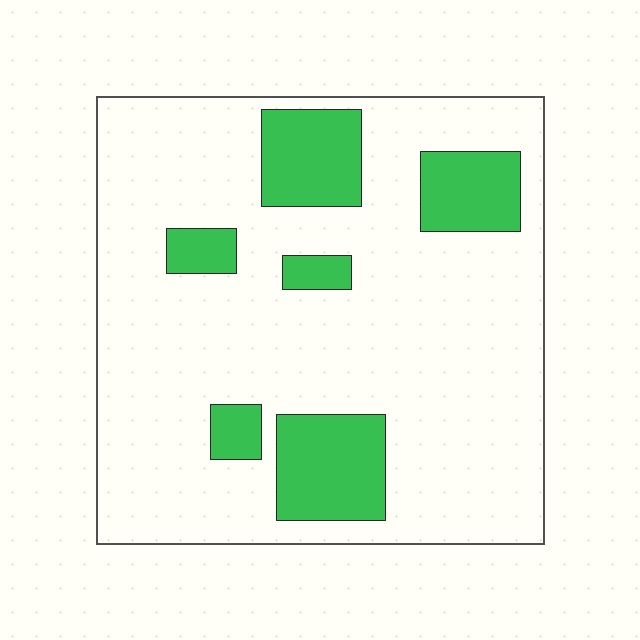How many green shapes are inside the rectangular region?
6.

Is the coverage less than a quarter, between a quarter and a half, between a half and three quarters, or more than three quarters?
Less than a quarter.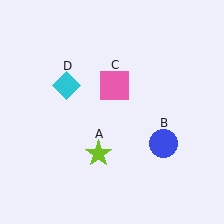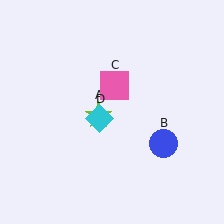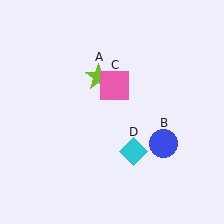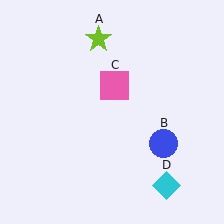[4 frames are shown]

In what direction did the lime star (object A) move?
The lime star (object A) moved up.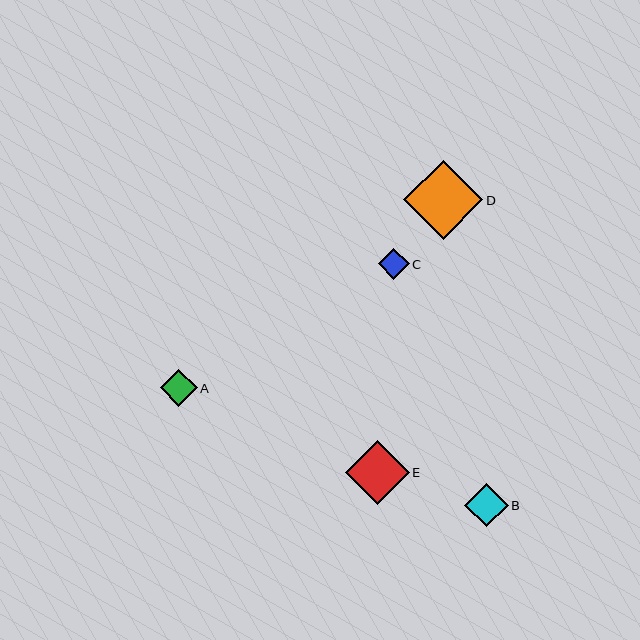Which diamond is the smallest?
Diamond C is the smallest with a size of approximately 30 pixels.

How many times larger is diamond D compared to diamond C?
Diamond D is approximately 2.6 times the size of diamond C.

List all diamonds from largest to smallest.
From largest to smallest: D, E, B, A, C.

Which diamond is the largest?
Diamond D is the largest with a size of approximately 79 pixels.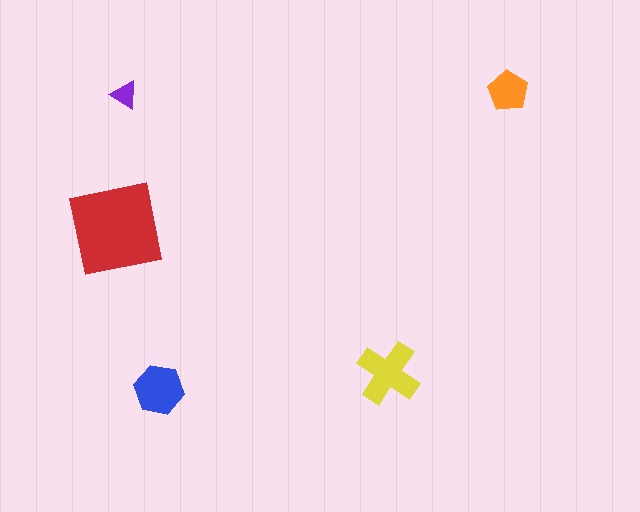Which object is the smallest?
The purple triangle.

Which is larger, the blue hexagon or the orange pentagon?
The blue hexagon.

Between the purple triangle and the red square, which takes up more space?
The red square.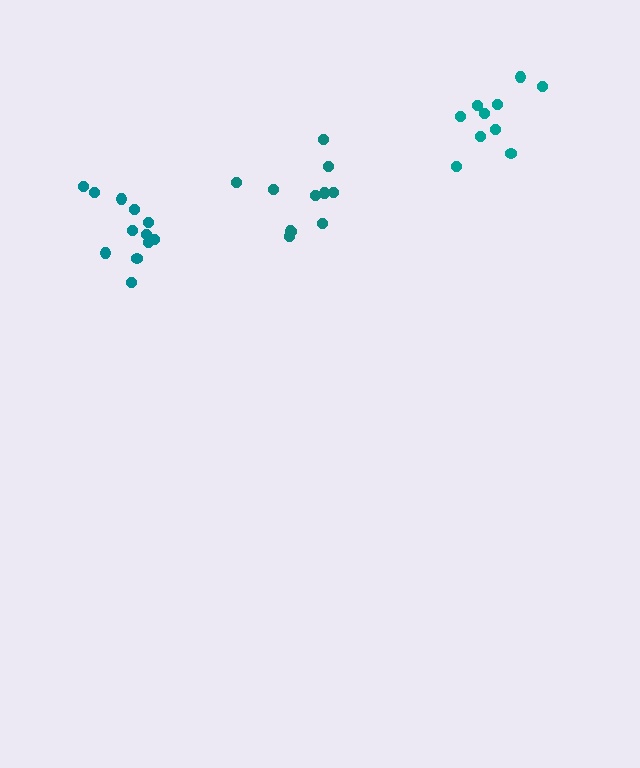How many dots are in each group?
Group 1: 11 dots, Group 2: 12 dots, Group 3: 10 dots (33 total).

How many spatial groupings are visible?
There are 3 spatial groupings.